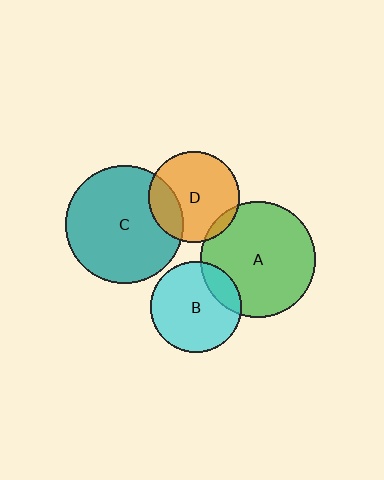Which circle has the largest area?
Circle C (teal).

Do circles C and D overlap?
Yes.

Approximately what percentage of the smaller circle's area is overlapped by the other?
Approximately 25%.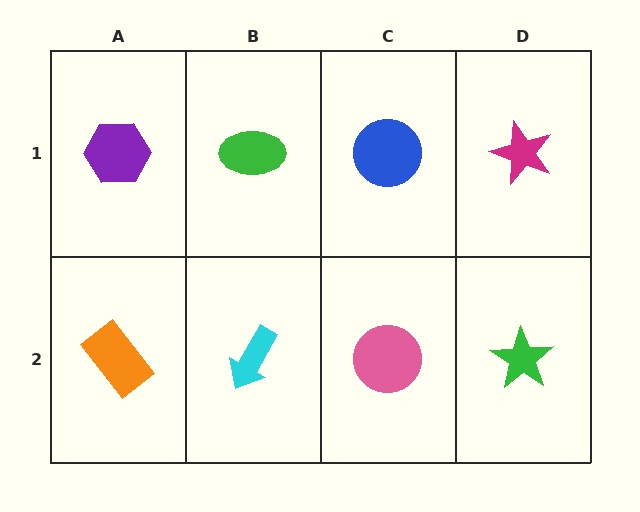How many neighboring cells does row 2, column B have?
3.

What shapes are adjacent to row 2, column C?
A blue circle (row 1, column C), a cyan arrow (row 2, column B), a green star (row 2, column D).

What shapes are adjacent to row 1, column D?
A green star (row 2, column D), a blue circle (row 1, column C).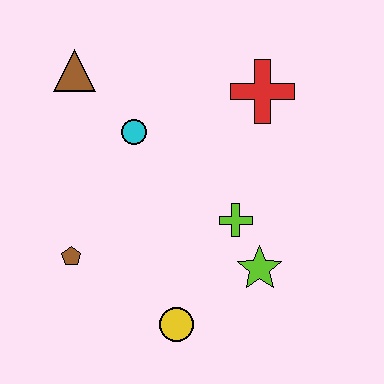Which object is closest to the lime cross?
The lime star is closest to the lime cross.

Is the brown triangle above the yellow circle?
Yes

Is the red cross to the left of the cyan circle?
No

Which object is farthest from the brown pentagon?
The red cross is farthest from the brown pentagon.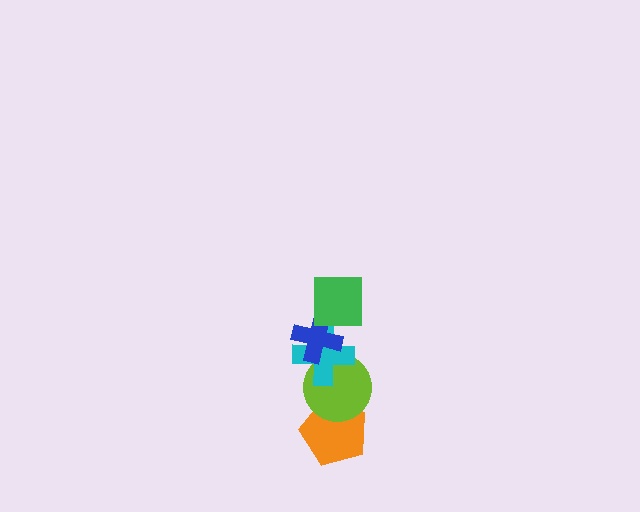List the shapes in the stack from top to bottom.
From top to bottom: the green square, the blue cross, the cyan cross, the lime circle, the orange pentagon.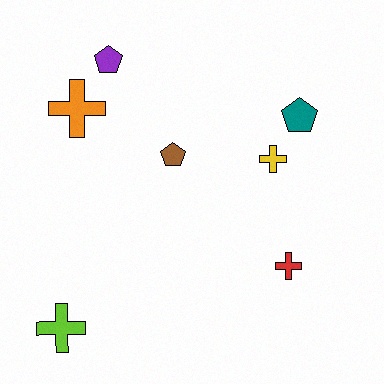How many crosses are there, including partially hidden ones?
There are 4 crosses.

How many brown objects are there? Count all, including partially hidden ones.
There is 1 brown object.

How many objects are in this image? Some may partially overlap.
There are 7 objects.